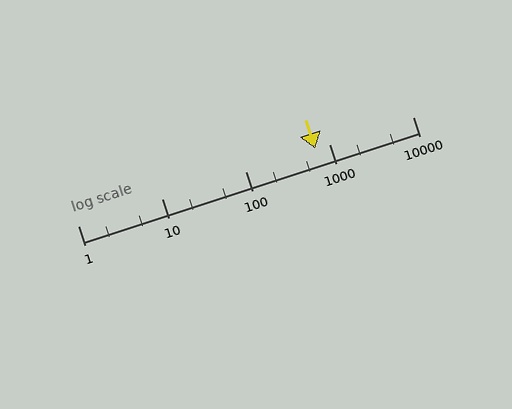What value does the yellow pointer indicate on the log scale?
The pointer indicates approximately 690.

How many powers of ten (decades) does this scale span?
The scale spans 4 decades, from 1 to 10000.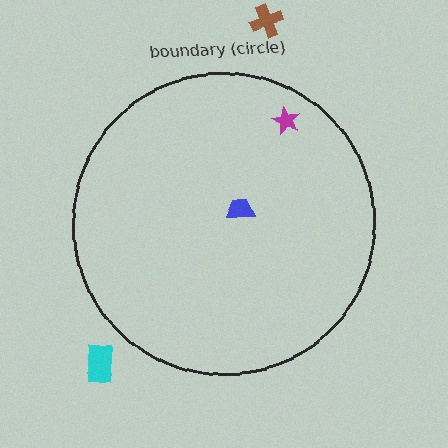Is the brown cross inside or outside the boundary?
Outside.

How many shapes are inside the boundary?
2 inside, 2 outside.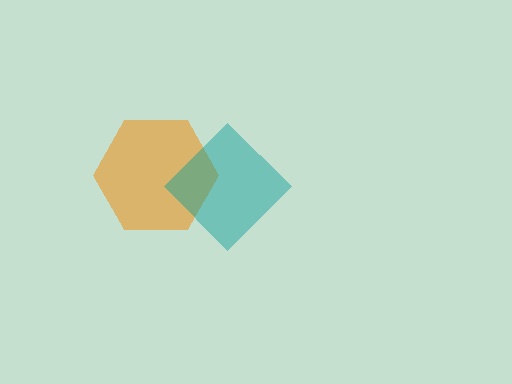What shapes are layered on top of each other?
The layered shapes are: an orange hexagon, a teal diamond.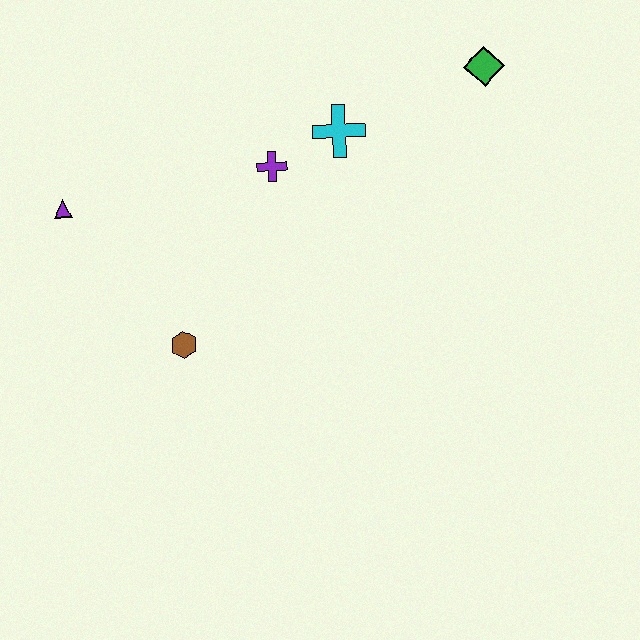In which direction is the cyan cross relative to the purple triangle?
The cyan cross is to the right of the purple triangle.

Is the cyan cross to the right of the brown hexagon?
Yes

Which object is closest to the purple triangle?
The brown hexagon is closest to the purple triangle.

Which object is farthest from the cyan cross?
The purple triangle is farthest from the cyan cross.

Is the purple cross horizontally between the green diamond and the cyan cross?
No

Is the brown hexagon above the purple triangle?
No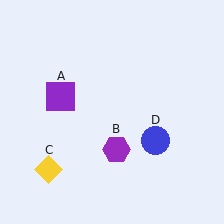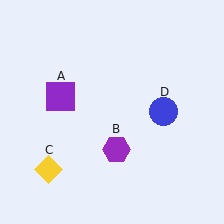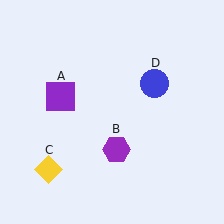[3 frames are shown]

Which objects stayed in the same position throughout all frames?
Purple square (object A) and purple hexagon (object B) and yellow diamond (object C) remained stationary.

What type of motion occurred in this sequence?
The blue circle (object D) rotated counterclockwise around the center of the scene.